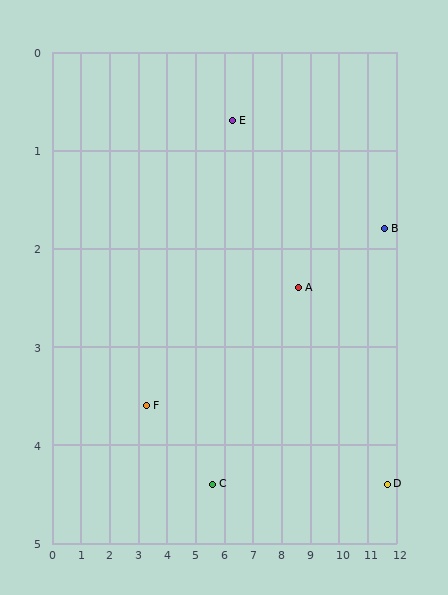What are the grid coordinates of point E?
Point E is at approximately (6.3, 0.7).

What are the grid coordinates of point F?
Point F is at approximately (3.3, 3.6).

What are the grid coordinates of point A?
Point A is at approximately (8.6, 2.4).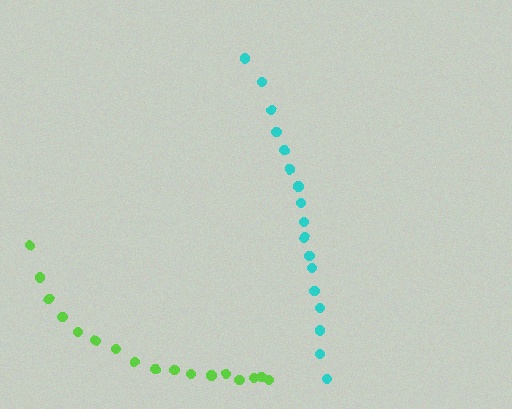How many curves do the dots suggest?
There are 2 distinct paths.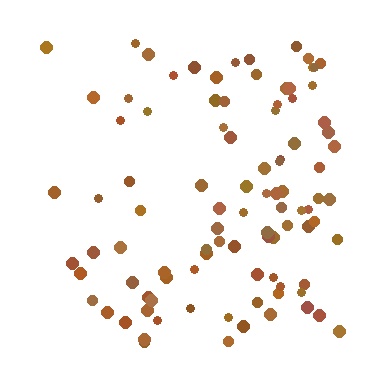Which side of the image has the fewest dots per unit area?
The left.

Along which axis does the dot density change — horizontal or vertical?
Horizontal.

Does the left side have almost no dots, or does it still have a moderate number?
Still a moderate number, just noticeably fewer than the right.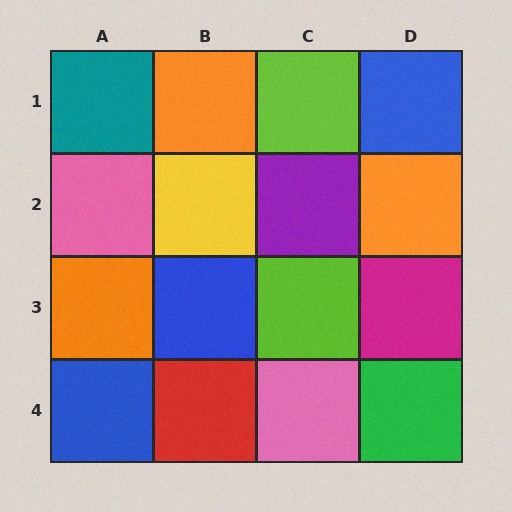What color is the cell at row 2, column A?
Pink.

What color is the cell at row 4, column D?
Green.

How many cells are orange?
3 cells are orange.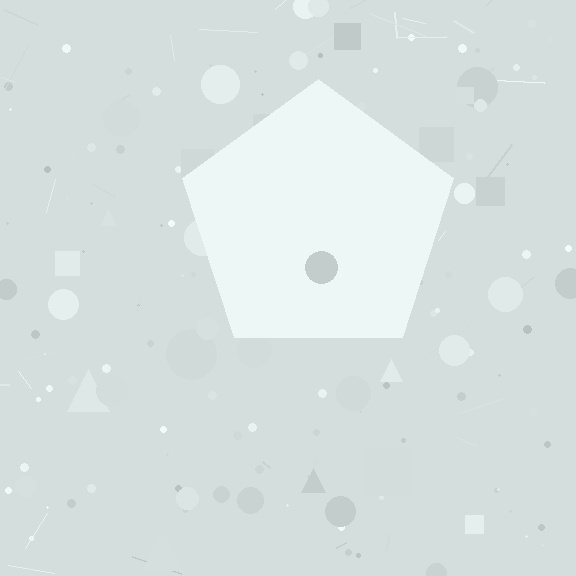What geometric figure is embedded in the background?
A pentagon is embedded in the background.